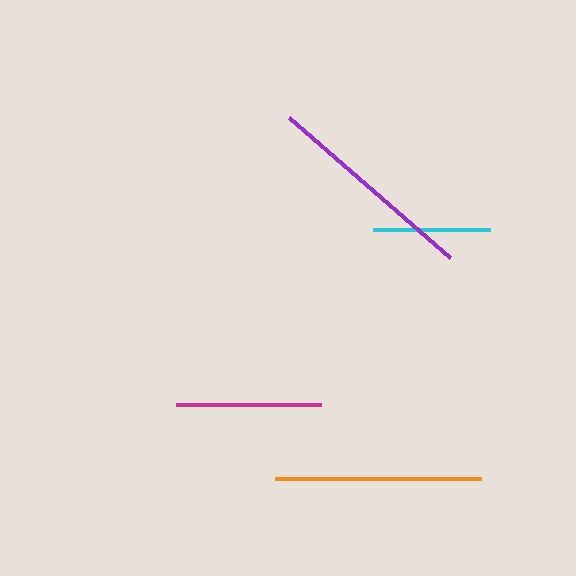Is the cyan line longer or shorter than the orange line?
The orange line is longer than the cyan line.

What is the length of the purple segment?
The purple segment is approximately 213 pixels long.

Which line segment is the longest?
The purple line is the longest at approximately 213 pixels.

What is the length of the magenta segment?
The magenta segment is approximately 145 pixels long.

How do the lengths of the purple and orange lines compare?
The purple and orange lines are approximately the same length.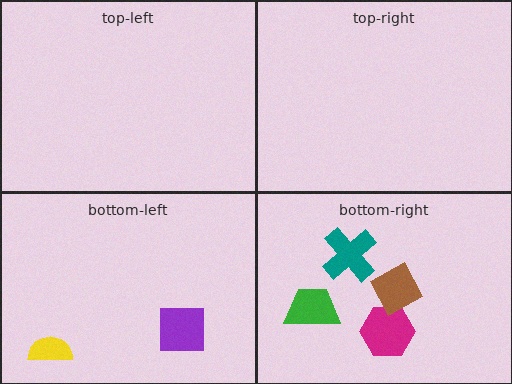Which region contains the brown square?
The bottom-right region.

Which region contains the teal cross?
The bottom-right region.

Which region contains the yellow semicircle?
The bottom-left region.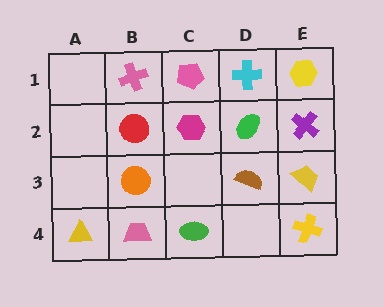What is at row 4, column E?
A yellow cross.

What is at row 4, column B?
A pink trapezoid.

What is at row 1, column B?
A pink cross.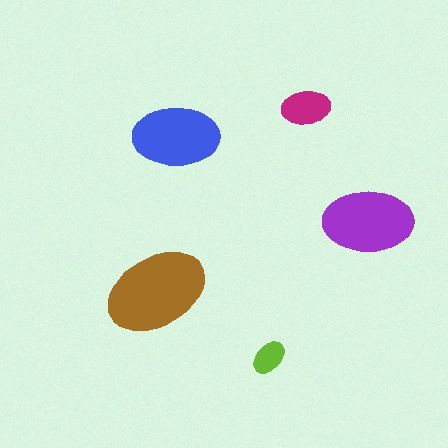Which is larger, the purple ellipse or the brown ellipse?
The brown one.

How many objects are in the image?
There are 5 objects in the image.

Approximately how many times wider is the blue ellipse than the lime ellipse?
About 2.5 times wider.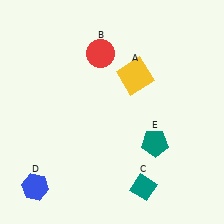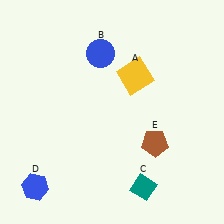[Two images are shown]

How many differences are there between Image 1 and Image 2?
There are 2 differences between the two images.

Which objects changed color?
B changed from red to blue. E changed from teal to brown.